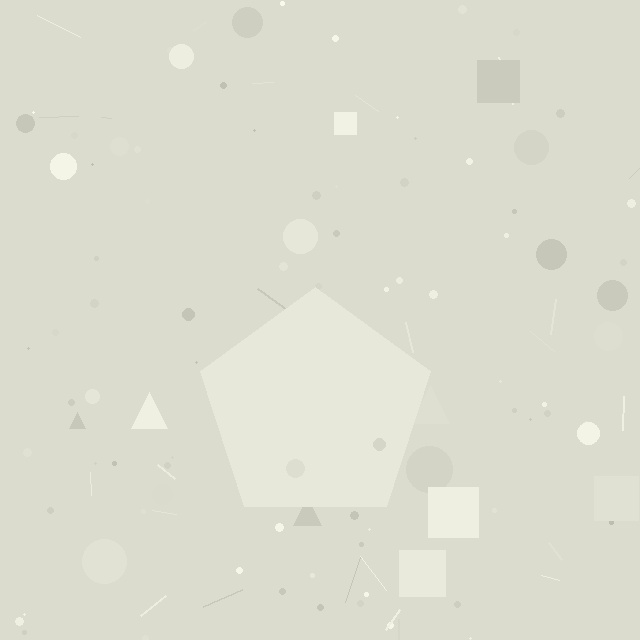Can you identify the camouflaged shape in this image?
The camouflaged shape is a pentagon.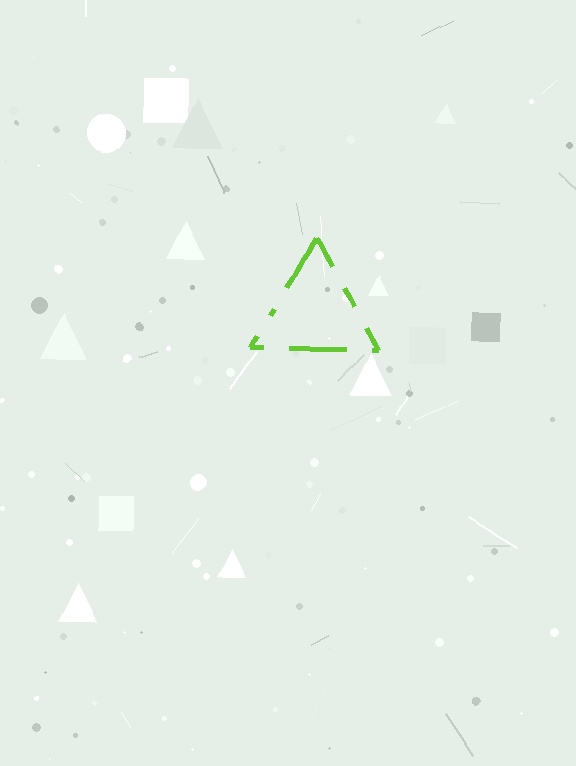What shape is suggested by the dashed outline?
The dashed outline suggests a triangle.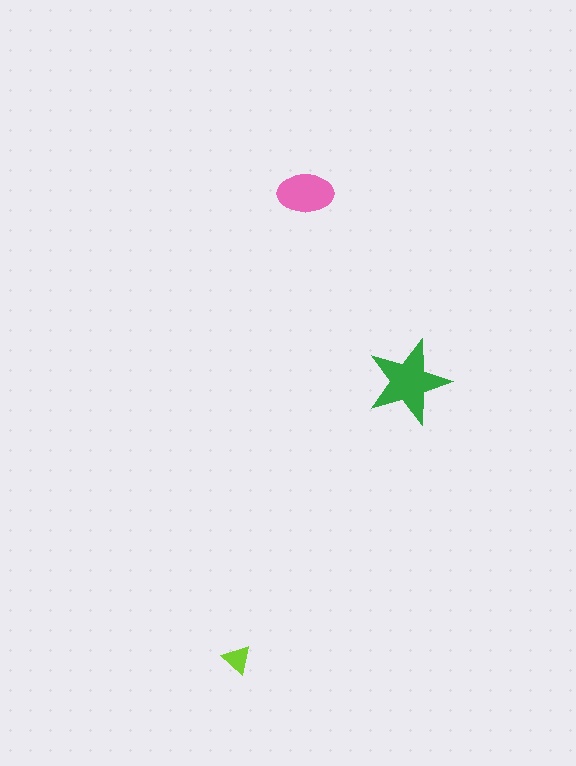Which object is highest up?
The pink ellipse is topmost.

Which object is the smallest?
The lime triangle.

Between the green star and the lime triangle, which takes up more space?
The green star.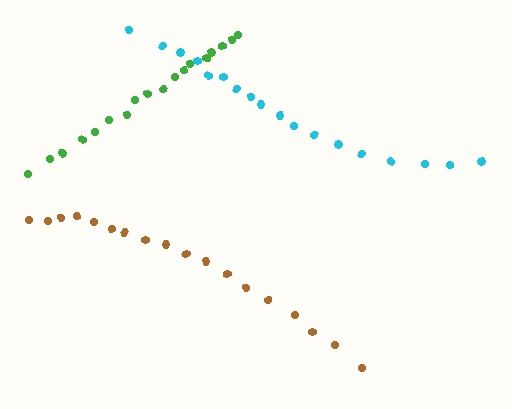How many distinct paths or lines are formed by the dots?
There are 3 distinct paths.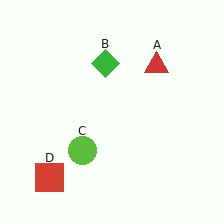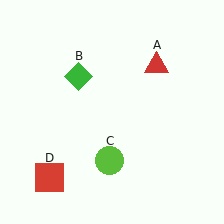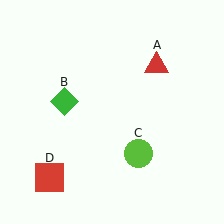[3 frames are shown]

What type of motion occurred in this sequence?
The green diamond (object B), lime circle (object C) rotated counterclockwise around the center of the scene.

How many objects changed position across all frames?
2 objects changed position: green diamond (object B), lime circle (object C).